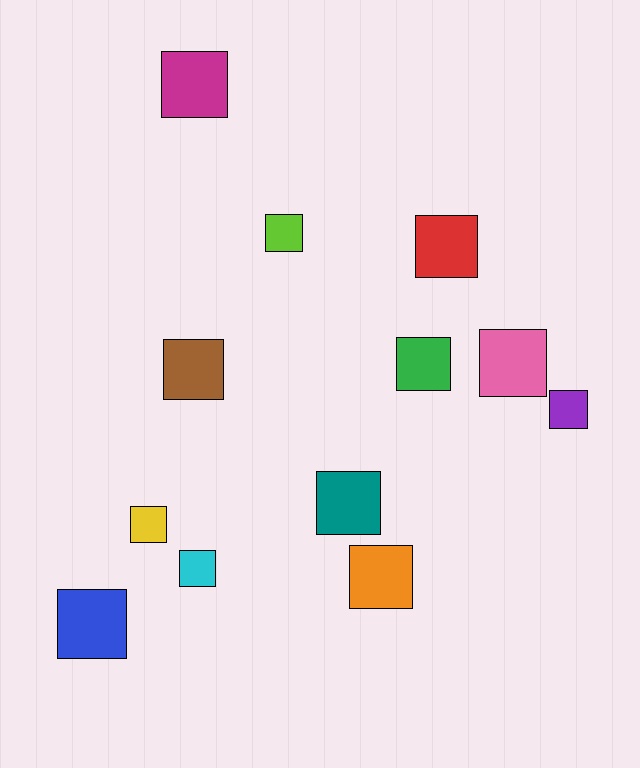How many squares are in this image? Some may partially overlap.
There are 12 squares.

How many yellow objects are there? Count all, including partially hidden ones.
There is 1 yellow object.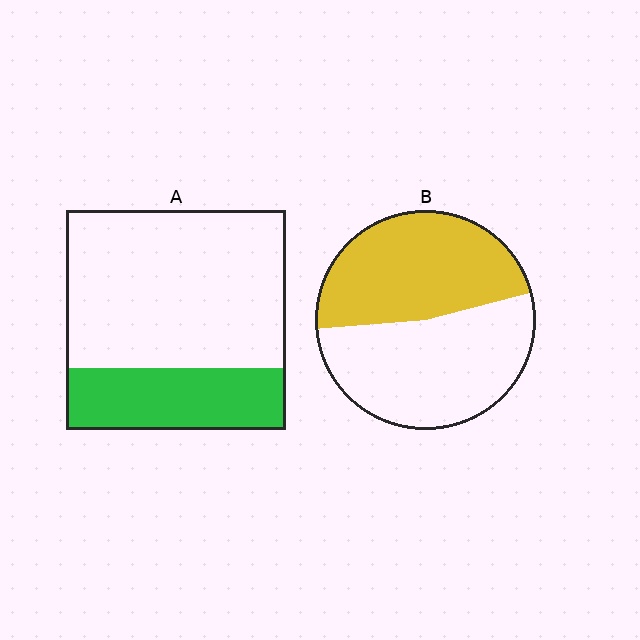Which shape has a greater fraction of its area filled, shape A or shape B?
Shape B.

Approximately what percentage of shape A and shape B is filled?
A is approximately 30% and B is approximately 45%.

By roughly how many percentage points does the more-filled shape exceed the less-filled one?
By roughly 20 percentage points (B over A).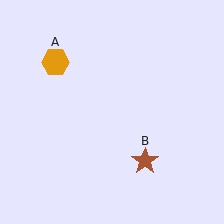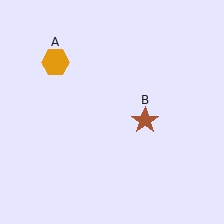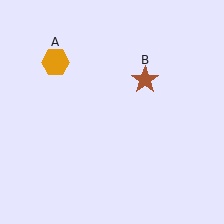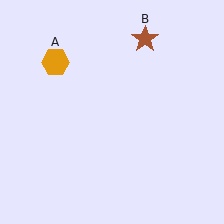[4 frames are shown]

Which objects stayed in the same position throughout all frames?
Orange hexagon (object A) remained stationary.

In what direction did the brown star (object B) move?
The brown star (object B) moved up.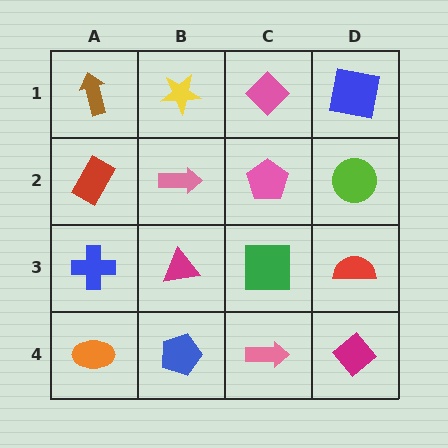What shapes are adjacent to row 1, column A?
A red rectangle (row 2, column A), a yellow star (row 1, column B).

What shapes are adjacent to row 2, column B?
A yellow star (row 1, column B), a magenta triangle (row 3, column B), a red rectangle (row 2, column A), a pink pentagon (row 2, column C).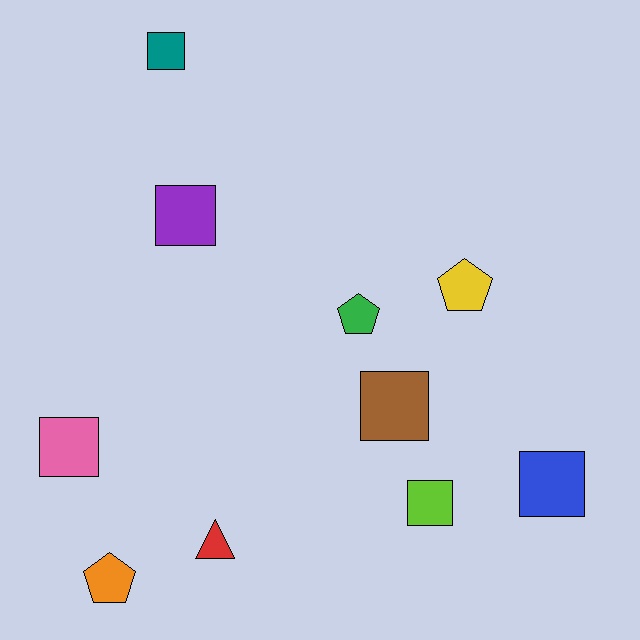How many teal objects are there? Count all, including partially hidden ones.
There is 1 teal object.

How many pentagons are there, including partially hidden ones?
There are 3 pentagons.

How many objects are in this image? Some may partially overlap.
There are 10 objects.